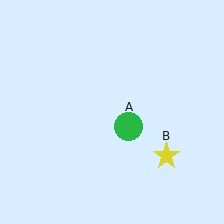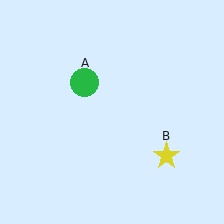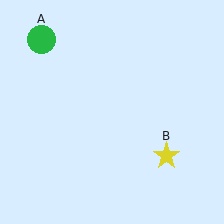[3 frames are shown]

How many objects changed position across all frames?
1 object changed position: green circle (object A).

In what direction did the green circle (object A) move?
The green circle (object A) moved up and to the left.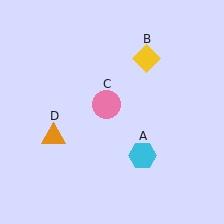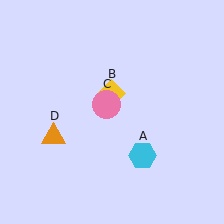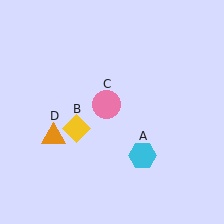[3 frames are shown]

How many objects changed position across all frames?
1 object changed position: yellow diamond (object B).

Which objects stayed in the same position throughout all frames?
Cyan hexagon (object A) and pink circle (object C) and orange triangle (object D) remained stationary.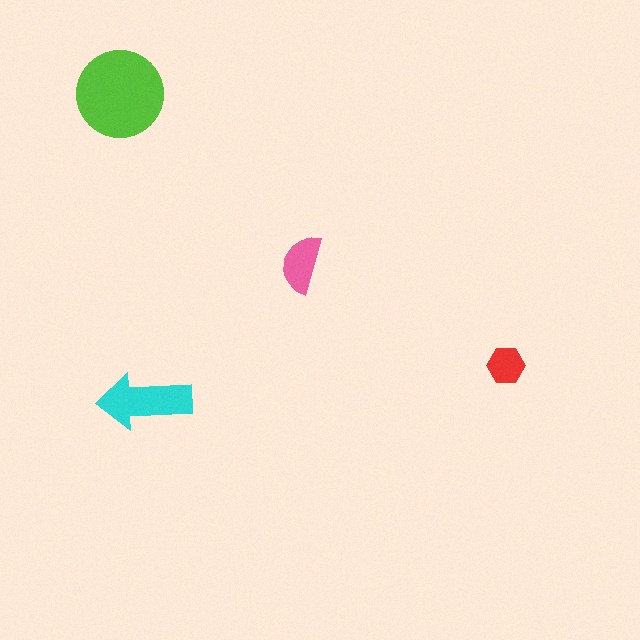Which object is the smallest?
The red hexagon.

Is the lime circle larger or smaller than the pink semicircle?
Larger.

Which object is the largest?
The lime circle.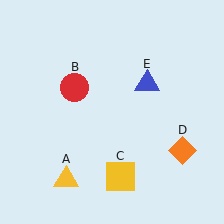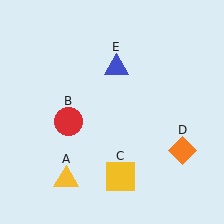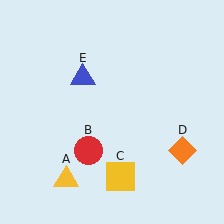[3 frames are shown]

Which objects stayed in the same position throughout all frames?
Yellow triangle (object A) and yellow square (object C) and orange diamond (object D) remained stationary.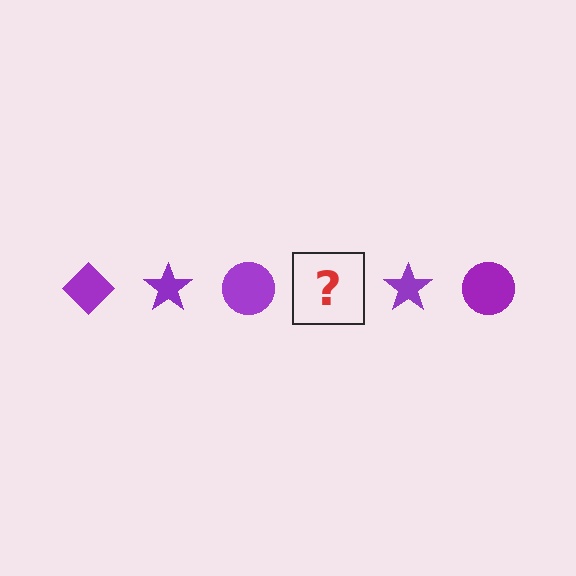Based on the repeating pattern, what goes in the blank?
The blank should be a purple diamond.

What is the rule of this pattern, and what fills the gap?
The rule is that the pattern cycles through diamond, star, circle shapes in purple. The gap should be filled with a purple diamond.